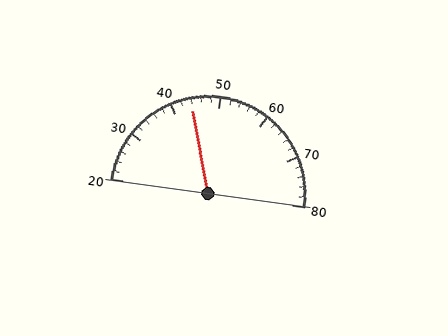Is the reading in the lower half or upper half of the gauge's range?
The reading is in the lower half of the range (20 to 80).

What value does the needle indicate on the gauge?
The needle indicates approximately 44.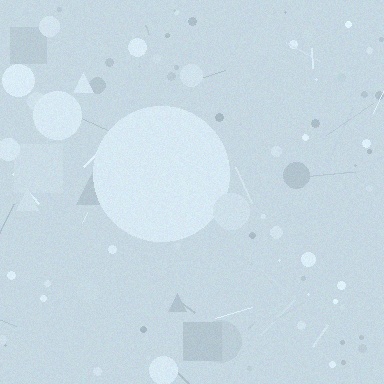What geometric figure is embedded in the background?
A circle is embedded in the background.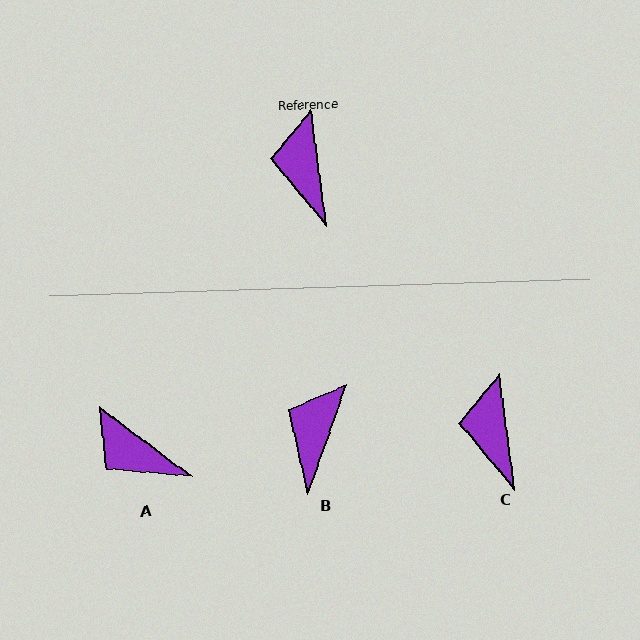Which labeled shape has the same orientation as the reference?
C.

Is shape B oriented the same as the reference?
No, it is off by about 27 degrees.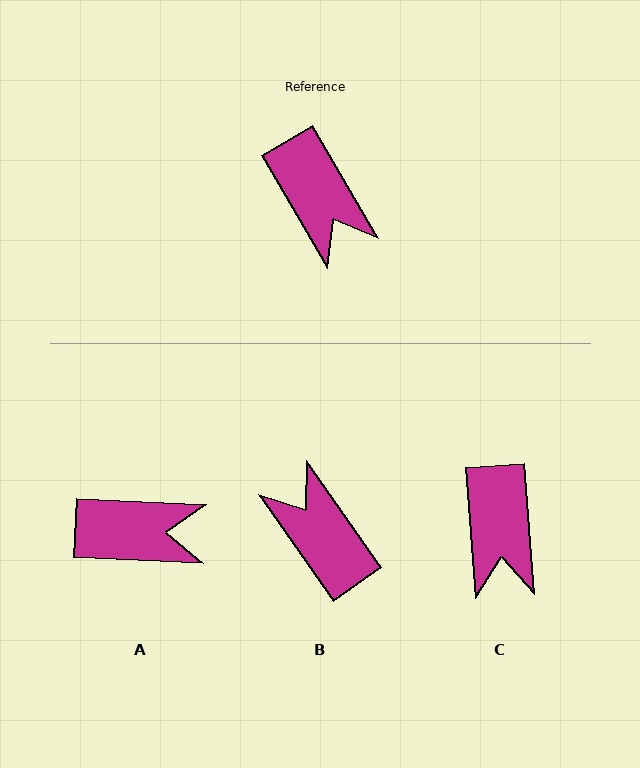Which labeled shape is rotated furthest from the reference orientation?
B, about 175 degrees away.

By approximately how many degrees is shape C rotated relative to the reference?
Approximately 26 degrees clockwise.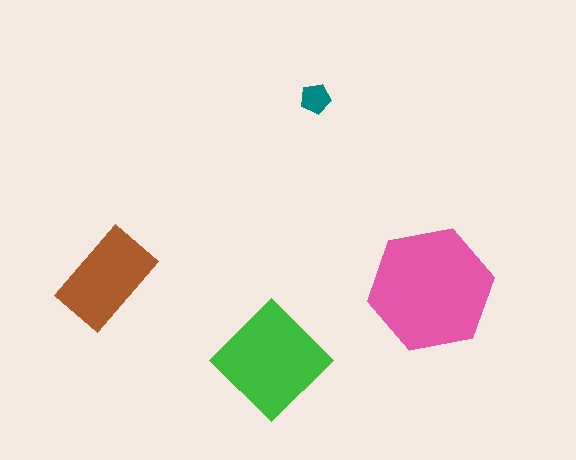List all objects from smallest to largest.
The teal pentagon, the brown rectangle, the green diamond, the pink hexagon.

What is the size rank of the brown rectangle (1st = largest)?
3rd.